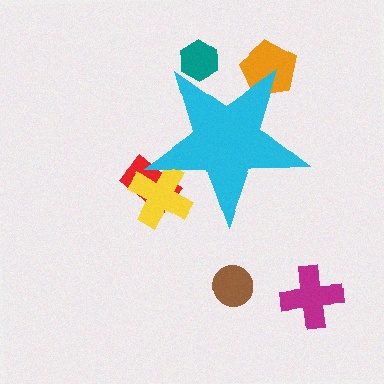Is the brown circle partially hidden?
No, the brown circle is fully visible.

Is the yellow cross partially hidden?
Yes, the yellow cross is partially hidden behind the cyan star.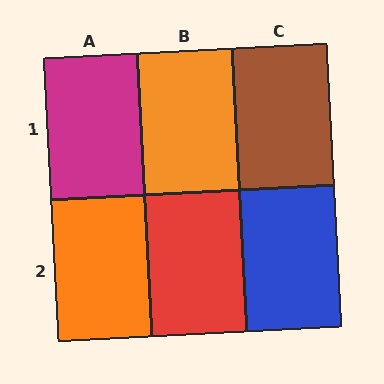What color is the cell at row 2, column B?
Red.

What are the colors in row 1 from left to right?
Magenta, orange, brown.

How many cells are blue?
1 cell is blue.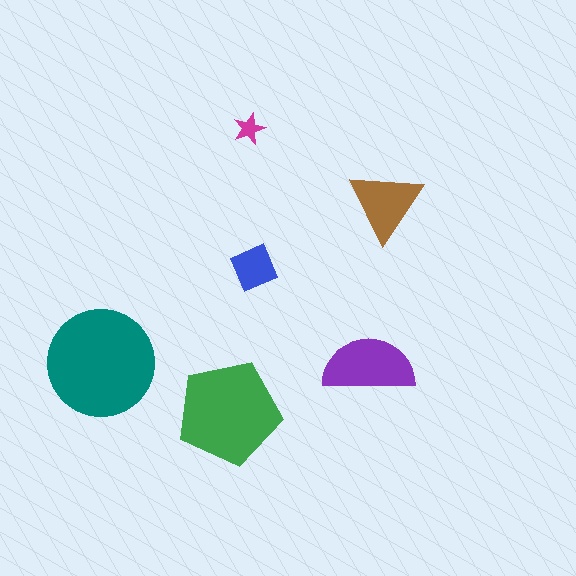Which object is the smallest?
The magenta star.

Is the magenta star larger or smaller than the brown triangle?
Smaller.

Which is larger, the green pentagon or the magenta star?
The green pentagon.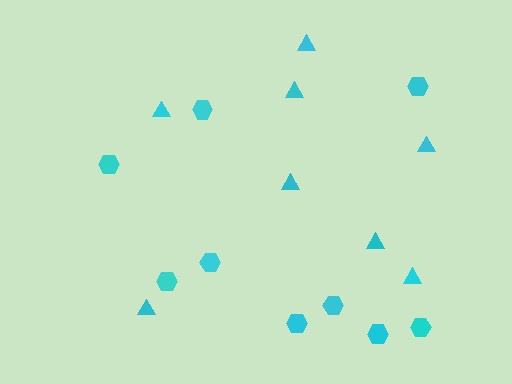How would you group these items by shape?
There are 2 groups: one group of hexagons (9) and one group of triangles (8).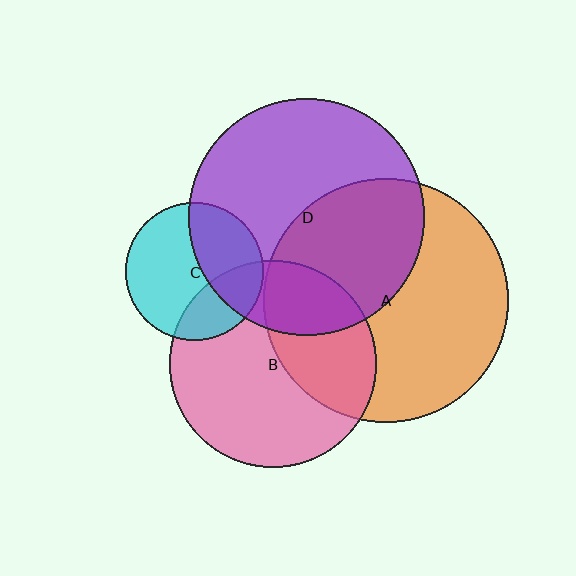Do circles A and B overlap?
Yes.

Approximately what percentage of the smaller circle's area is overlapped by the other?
Approximately 35%.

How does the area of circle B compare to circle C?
Approximately 2.2 times.